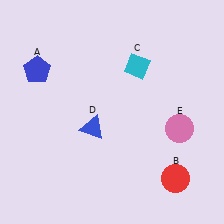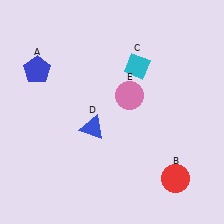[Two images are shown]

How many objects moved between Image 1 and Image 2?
1 object moved between the two images.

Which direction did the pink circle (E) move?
The pink circle (E) moved left.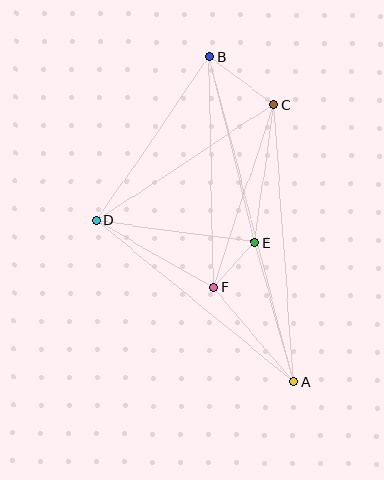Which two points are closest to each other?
Points E and F are closest to each other.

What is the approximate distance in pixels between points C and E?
The distance between C and E is approximately 139 pixels.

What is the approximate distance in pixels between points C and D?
The distance between C and D is approximately 211 pixels.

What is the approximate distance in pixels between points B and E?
The distance between B and E is approximately 191 pixels.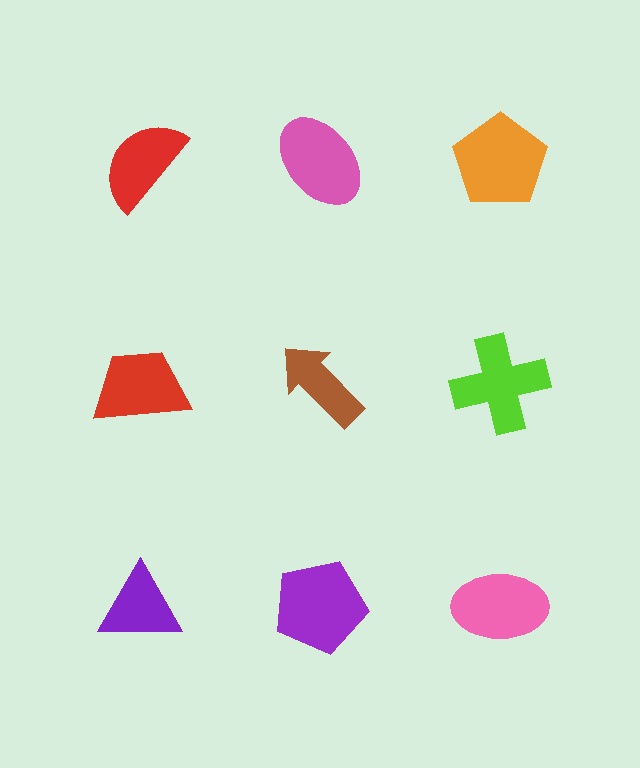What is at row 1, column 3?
An orange pentagon.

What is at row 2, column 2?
A brown arrow.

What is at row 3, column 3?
A pink ellipse.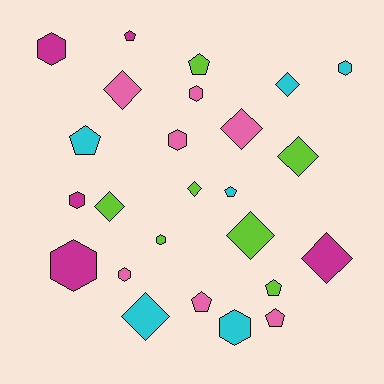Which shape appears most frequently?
Hexagon, with 9 objects.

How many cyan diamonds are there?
There are 2 cyan diamonds.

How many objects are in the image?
There are 25 objects.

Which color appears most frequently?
Pink, with 7 objects.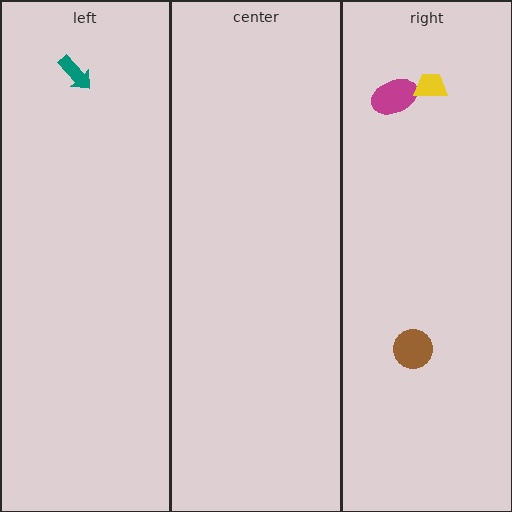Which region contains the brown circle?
The right region.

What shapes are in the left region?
The teal arrow.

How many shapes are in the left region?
1.